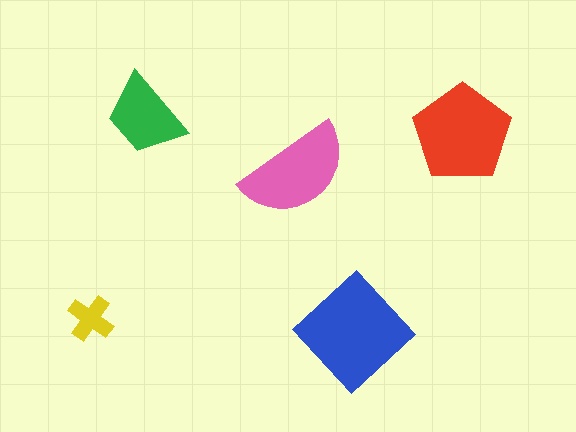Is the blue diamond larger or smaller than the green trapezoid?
Larger.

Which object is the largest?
The blue diamond.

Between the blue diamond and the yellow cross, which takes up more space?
The blue diamond.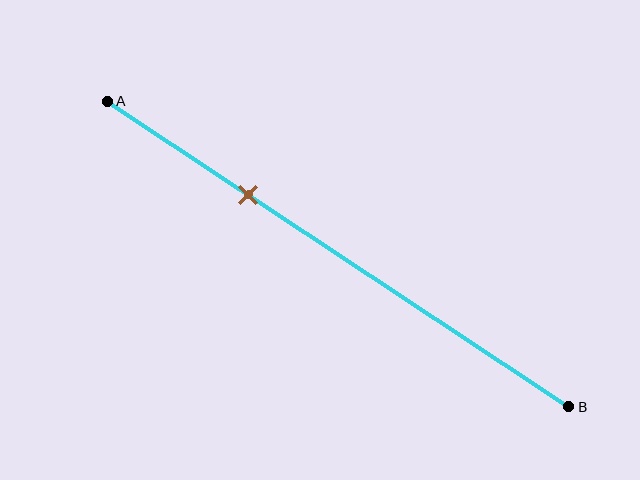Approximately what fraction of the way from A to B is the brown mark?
The brown mark is approximately 30% of the way from A to B.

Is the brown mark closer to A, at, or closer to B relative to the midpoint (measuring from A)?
The brown mark is closer to point A than the midpoint of segment AB.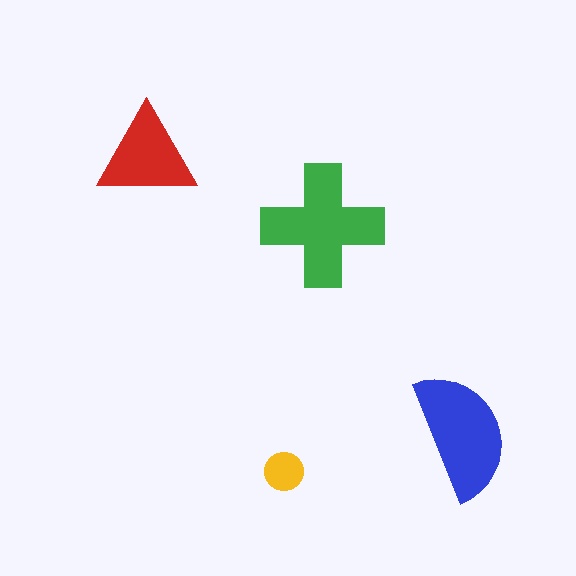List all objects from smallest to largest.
The yellow circle, the red triangle, the blue semicircle, the green cross.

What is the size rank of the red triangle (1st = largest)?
3rd.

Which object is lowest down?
The yellow circle is bottommost.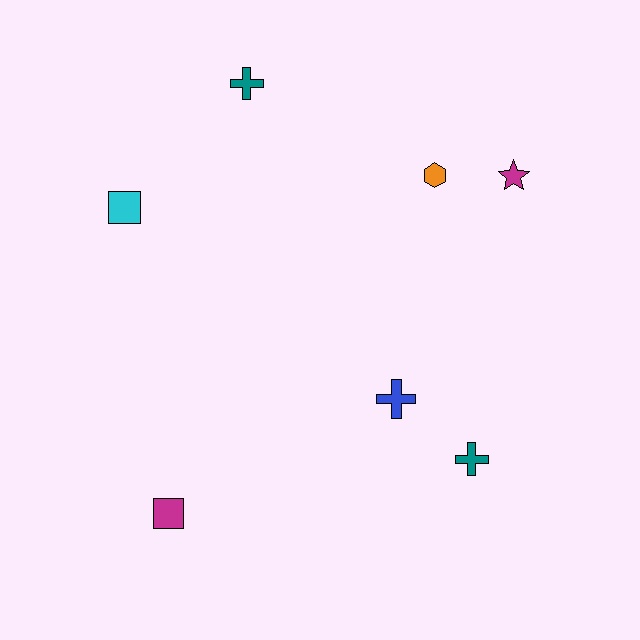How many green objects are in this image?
There are no green objects.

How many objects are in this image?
There are 7 objects.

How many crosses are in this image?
There are 3 crosses.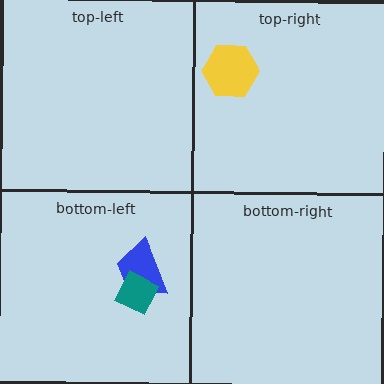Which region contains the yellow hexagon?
The top-right region.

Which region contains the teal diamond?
The bottom-left region.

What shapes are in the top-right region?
The yellow hexagon.